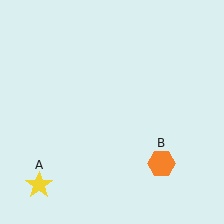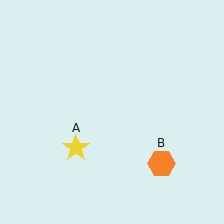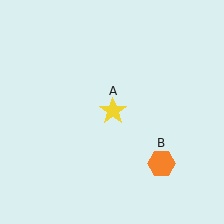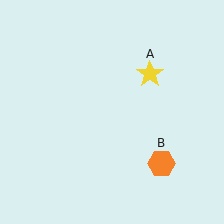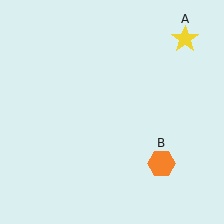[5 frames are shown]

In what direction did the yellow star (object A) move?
The yellow star (object A) moved up and to the right.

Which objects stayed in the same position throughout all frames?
Orange hexagon (object B) remained stationary.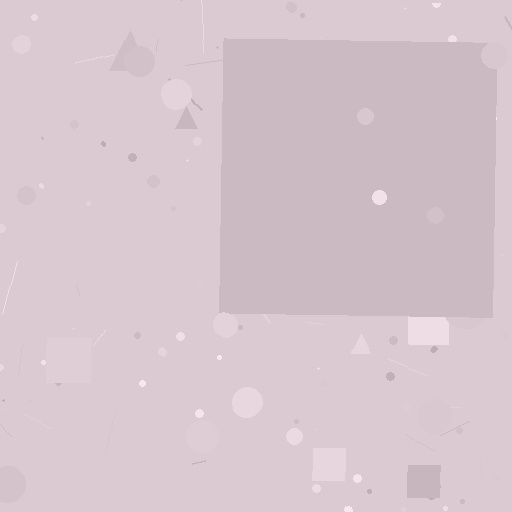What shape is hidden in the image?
A square is hidden in the image.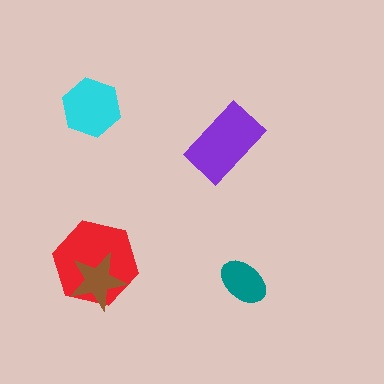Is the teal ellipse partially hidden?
No, no other shape covers it.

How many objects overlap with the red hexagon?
1 object overlaps with the red hexagon.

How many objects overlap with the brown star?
1 object overlaps with the brown star.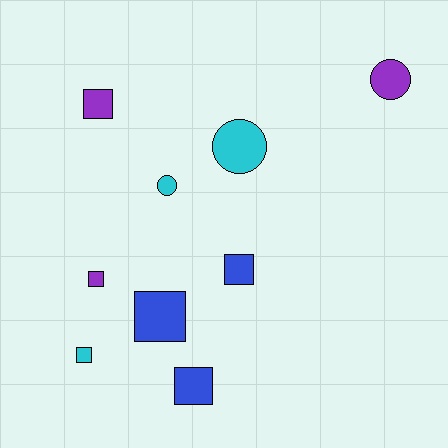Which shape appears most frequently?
Square, with 6 objects.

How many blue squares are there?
There are 3 blue squares.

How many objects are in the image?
There are 9 objects.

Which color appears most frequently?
Cyan, with 3 objects.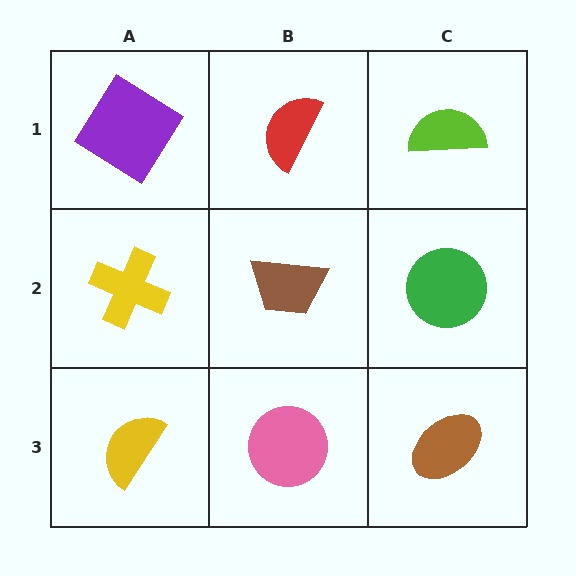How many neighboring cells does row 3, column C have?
2.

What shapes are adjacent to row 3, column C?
A green circle (row 2, column C), a pink circle (row 3, column B).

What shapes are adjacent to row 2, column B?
A red semicircle (row 1, column B), a pink circle (row 3, column B), a yellow cross (row 2, column A), a green circle (row 2, column C).